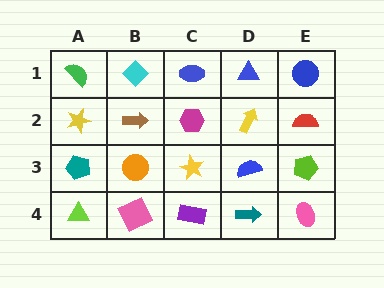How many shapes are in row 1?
5 shapes.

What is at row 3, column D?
A blue semicircle.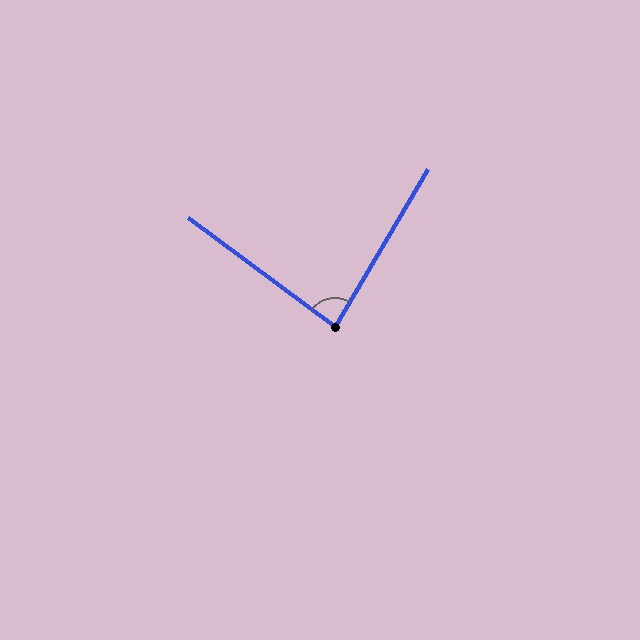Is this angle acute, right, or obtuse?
It is acute.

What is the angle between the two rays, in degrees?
Approximately 84 degrees.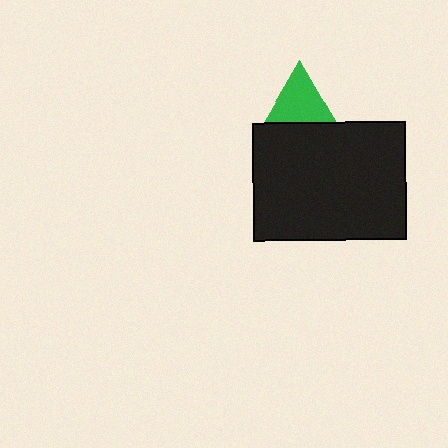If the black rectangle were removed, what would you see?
You would see the complete green triangle.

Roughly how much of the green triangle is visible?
About half of it is visible (roughly 55%).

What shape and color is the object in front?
The object in front is a black rectangle.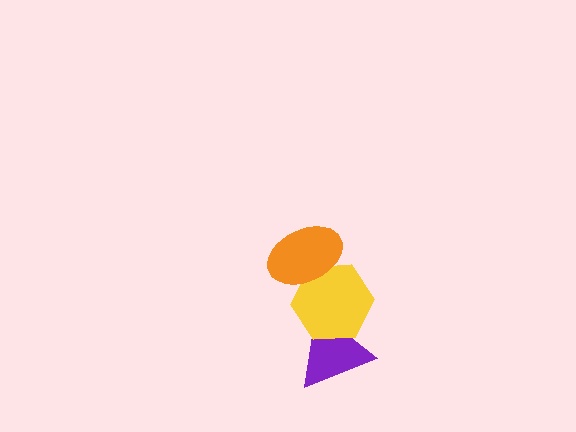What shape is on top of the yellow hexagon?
The orange ellipse is on top of the yellow hexagon.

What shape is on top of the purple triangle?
The yellow hexagon is on top of the purple triangle.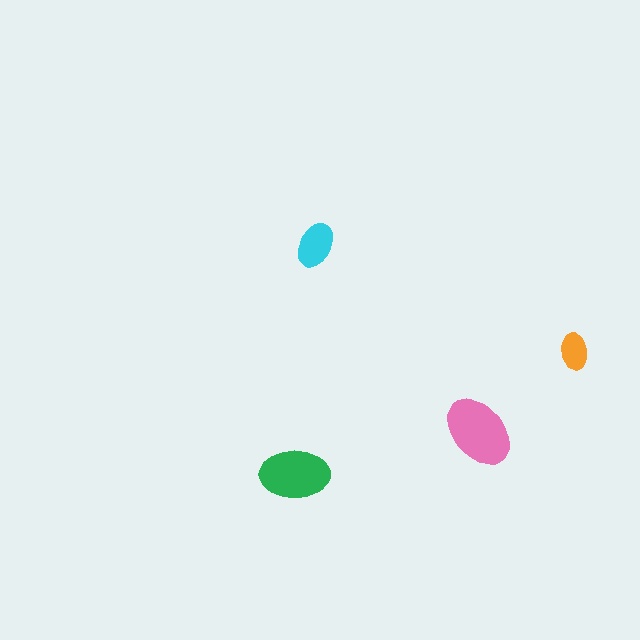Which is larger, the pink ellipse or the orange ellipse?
The pink one.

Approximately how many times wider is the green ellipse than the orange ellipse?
About 2 times wider.